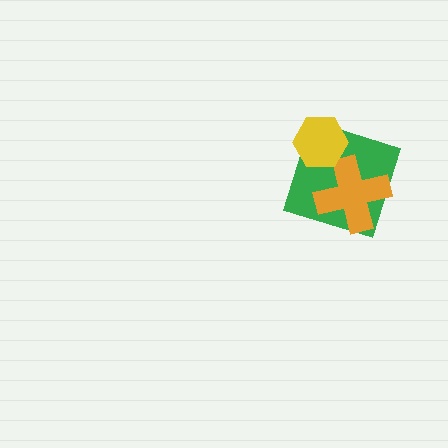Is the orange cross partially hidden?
No, no other shape covers it.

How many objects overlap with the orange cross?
1 object overlaps with the orange cross.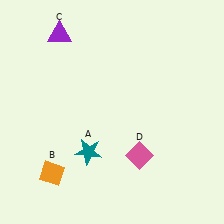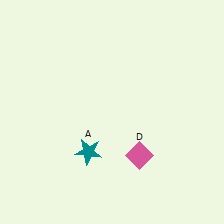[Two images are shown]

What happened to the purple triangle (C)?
The purple triangle (C) was removed in Image 2. It was in the top-left area of Image 1.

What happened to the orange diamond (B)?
The orange diamond (B) was removed in Image 2. It was in the bottom-left area of Image 1.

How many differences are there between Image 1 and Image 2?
There are 2 differences between the two images.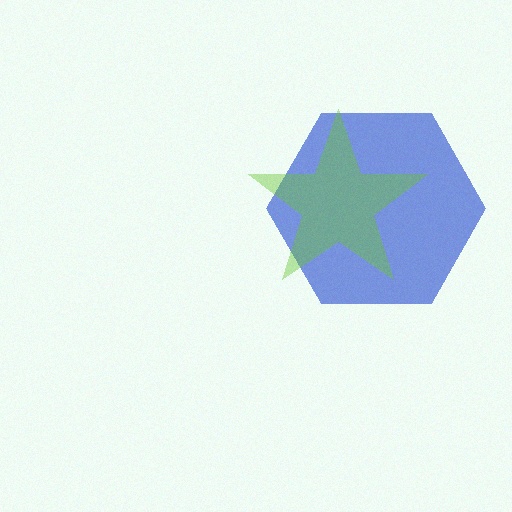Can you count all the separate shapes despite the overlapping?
Yes, there are 2 separate shapes.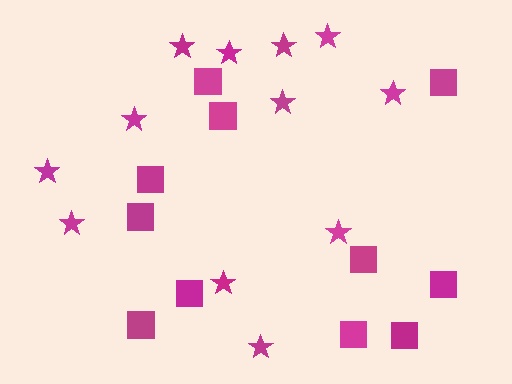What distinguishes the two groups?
There are 2 groups: one group of stars (12) and one group of squares (11).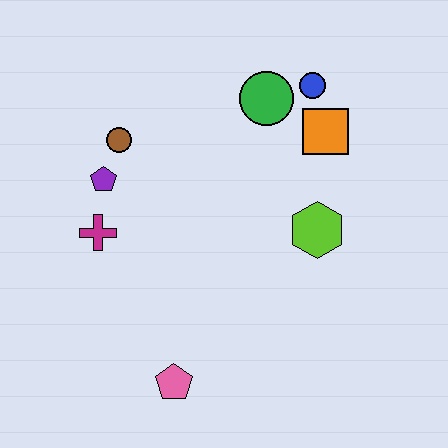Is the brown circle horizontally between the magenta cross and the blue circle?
Yes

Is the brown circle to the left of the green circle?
Yes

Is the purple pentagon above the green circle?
No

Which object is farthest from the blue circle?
The pink pentagon is farthest from the blue circle.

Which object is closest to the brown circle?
The purple pentagon is closest to the brown circle.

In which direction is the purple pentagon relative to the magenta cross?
The purple pentagon is above the magenta cross.